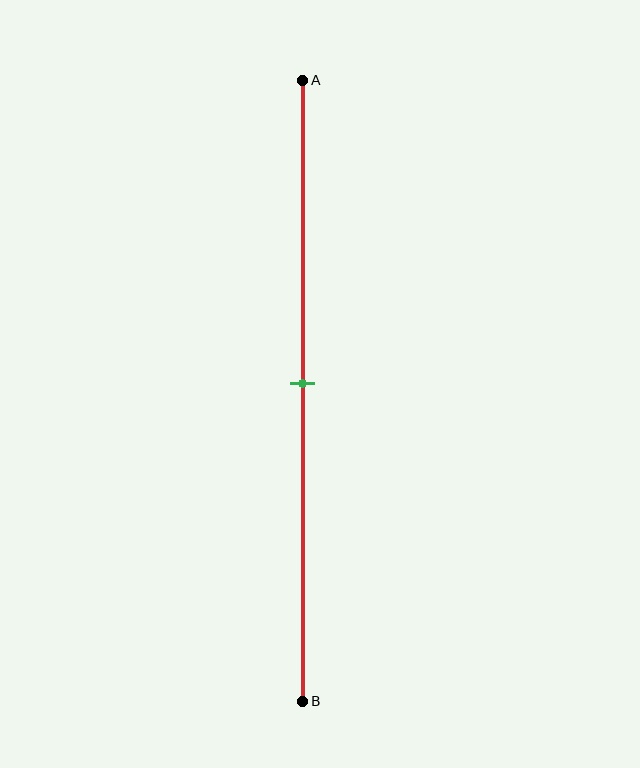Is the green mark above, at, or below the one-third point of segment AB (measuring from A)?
The green mark is below the one-third point of segment AB.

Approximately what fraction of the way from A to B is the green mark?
The green mark is approximately 50% of the way from A to B.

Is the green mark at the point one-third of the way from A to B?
No, the mark is at about 50% from A, not at the 33% one-third point.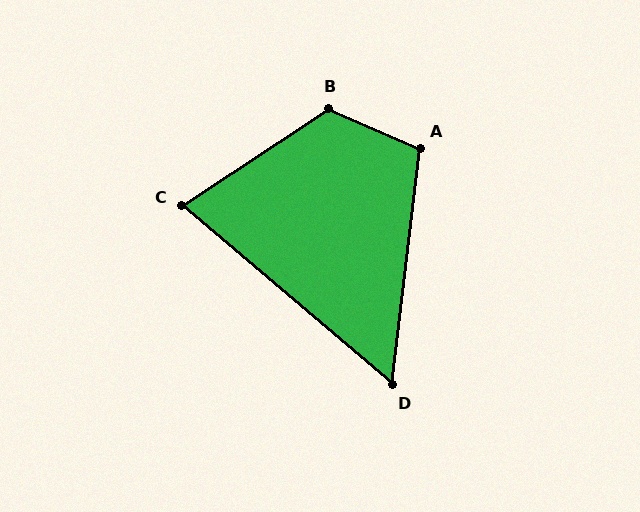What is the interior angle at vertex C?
Approximately 74 degrees (acute).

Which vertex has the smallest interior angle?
D, at approximately 57 degrees.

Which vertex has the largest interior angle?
B, at approximately 123 degrees.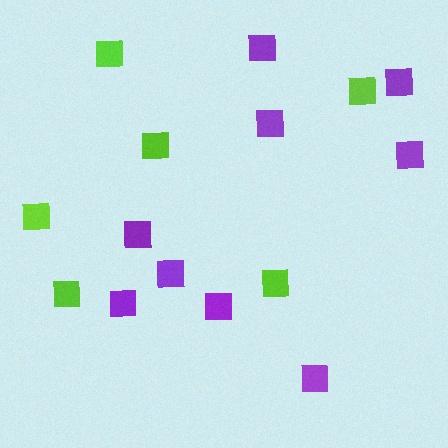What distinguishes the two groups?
There are 2 groups: one group of purple squares (9) and one group of lime squares (6).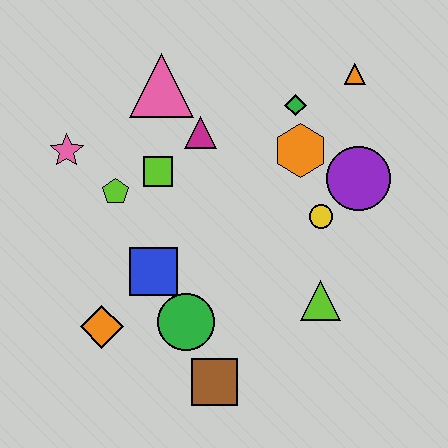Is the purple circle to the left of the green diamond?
No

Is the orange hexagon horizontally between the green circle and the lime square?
No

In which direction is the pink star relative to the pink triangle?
The pink star is to the left of the pink triangle.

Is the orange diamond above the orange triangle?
No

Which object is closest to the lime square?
The lime pentagon is closest to the lime square.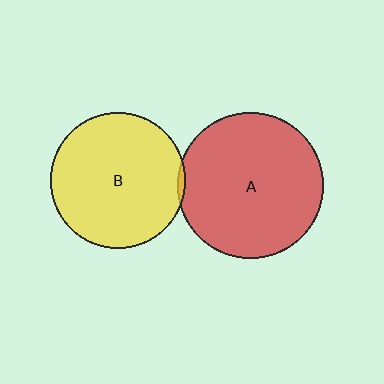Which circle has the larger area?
Circle A (red).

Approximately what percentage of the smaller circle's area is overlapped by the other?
Approximately 5%.